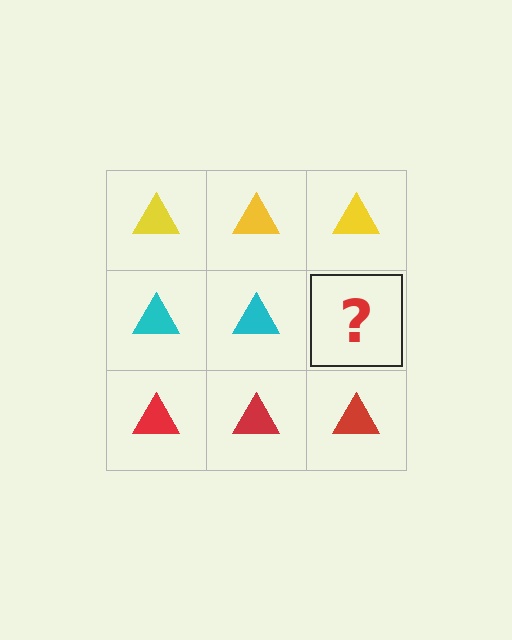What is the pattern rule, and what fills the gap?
The rule is that each row has a consistent color. The gap should be filled with a cyan triangle.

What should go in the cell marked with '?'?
The missing cell should contain a cyan triangle.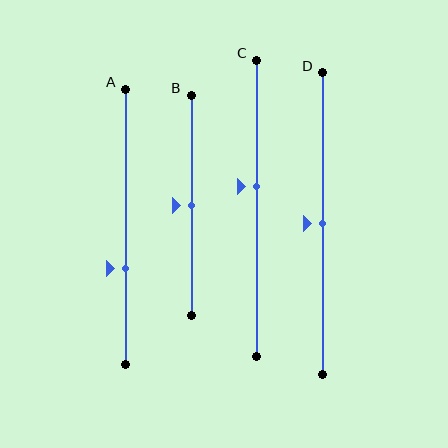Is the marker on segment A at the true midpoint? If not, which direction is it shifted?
No, the marker on segment A is shifted downward by about 15% of the segment length.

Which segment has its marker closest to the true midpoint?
Segment B has its marker closest to the true midpoint.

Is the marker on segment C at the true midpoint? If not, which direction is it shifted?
No, the marker on segment C is shifted upward by about 7% of the segment length.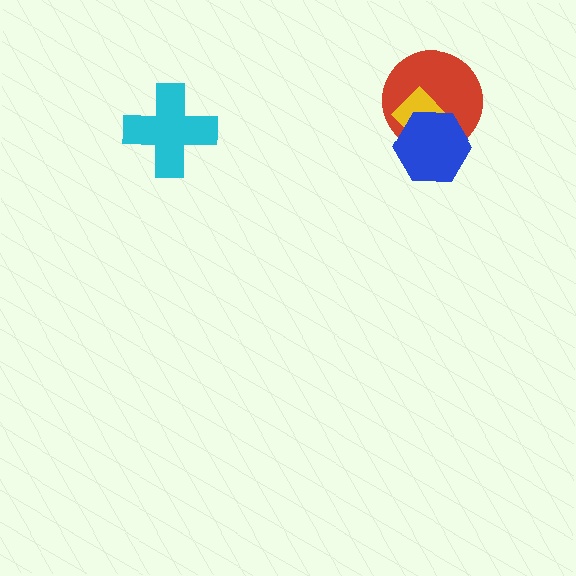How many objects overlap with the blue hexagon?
2 objects overlap with the blue hexagon.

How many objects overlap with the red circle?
2 objects overlap with the red circle.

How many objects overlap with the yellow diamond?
2 objects overlap with the yellow diamond.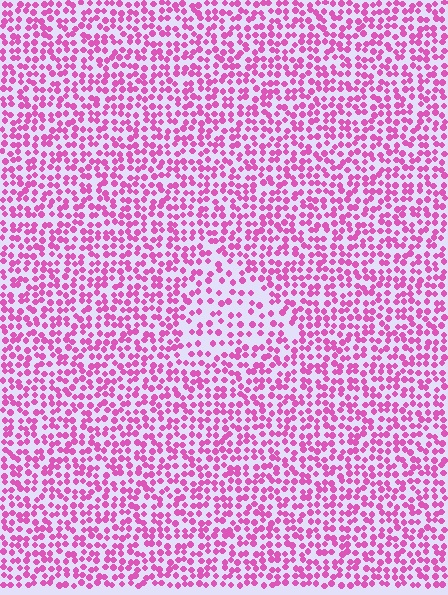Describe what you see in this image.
The image contains small pink elements arranged at two different densities. A triangle-shaped region is visible where the elements are less densely packed than the surrounding area.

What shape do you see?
I see a triangle.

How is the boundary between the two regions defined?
The boundary is defined by a change in element density (approximately 1.7x ratio). All elements are the same color, size, and shape.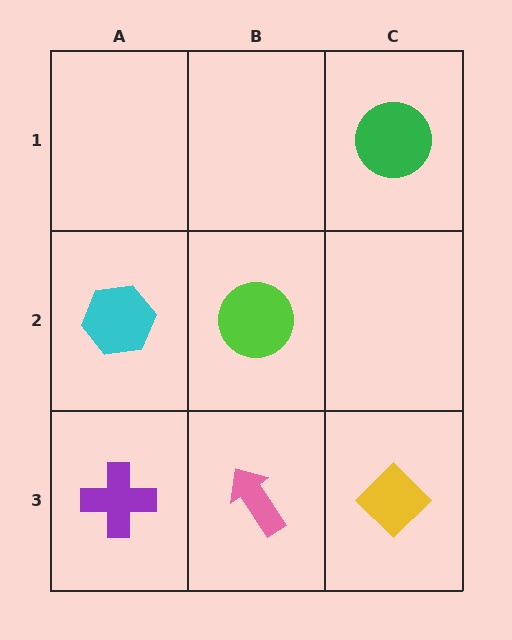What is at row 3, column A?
A purple cross.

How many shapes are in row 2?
2 shapes.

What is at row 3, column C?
A yellow diamond.